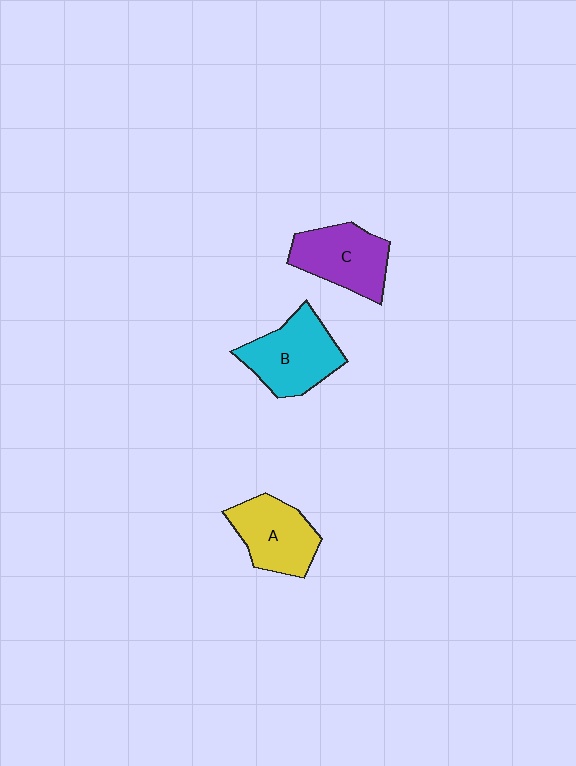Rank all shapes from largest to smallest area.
From largest to smallest: B (cyan), C (purple), A (yellow).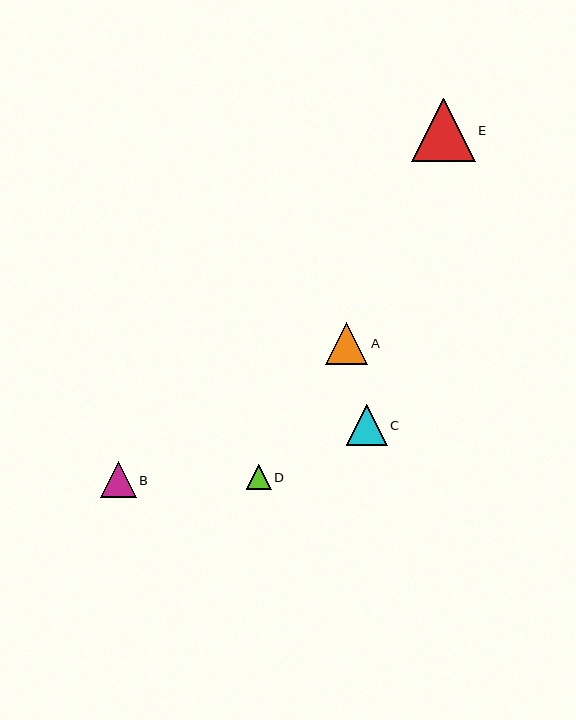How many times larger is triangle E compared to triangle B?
Triangle E is approximately 1.8 times the size of triangle B.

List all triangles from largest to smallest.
From largest to smallest: E, A, C, B, D.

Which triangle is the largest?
Triangle E is the largest with a size of approximately 63 pixels.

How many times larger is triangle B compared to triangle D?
Triangle B is approximately 1.5 times the size of triangle D.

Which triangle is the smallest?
Triangle D is the smallest with a size of approximately 24 pixels.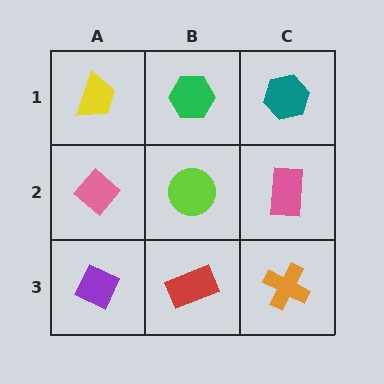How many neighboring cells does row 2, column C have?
3.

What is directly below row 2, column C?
An orange cross.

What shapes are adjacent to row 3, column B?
A lime circle (row 2, column B), a purple diamond (row 3, column A), an orange cross (row 3, column C).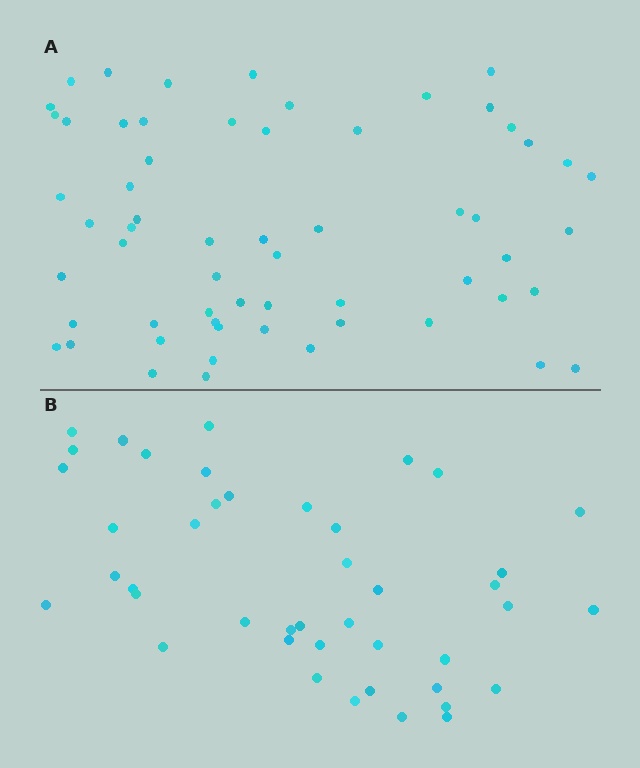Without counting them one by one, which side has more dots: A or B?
Region A (the top region) has more dots.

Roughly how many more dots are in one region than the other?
Region A has approximately 15 more dots than region B.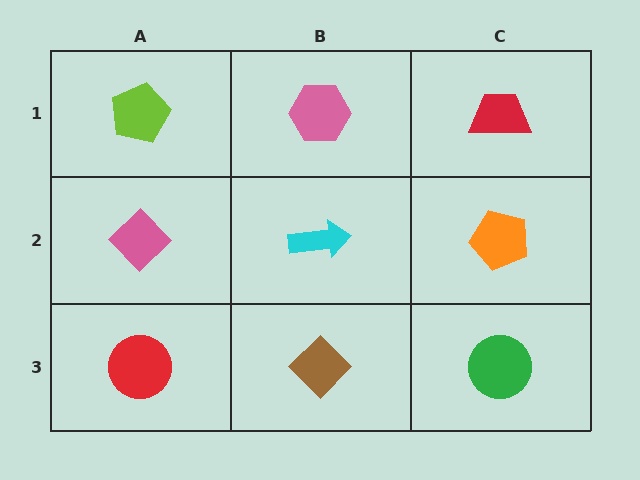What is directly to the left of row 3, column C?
A brown diamond.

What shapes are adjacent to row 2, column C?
A red trapezoid (row 1, column C), a green circle (row 3, column C), a cyan arrow (row 2, column B).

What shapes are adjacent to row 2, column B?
A pink hexagon (row 1, column B), a brown diamond (row 3, column B), a pink diamond (row 2, column A), an orange pentagon (row 2, column C).